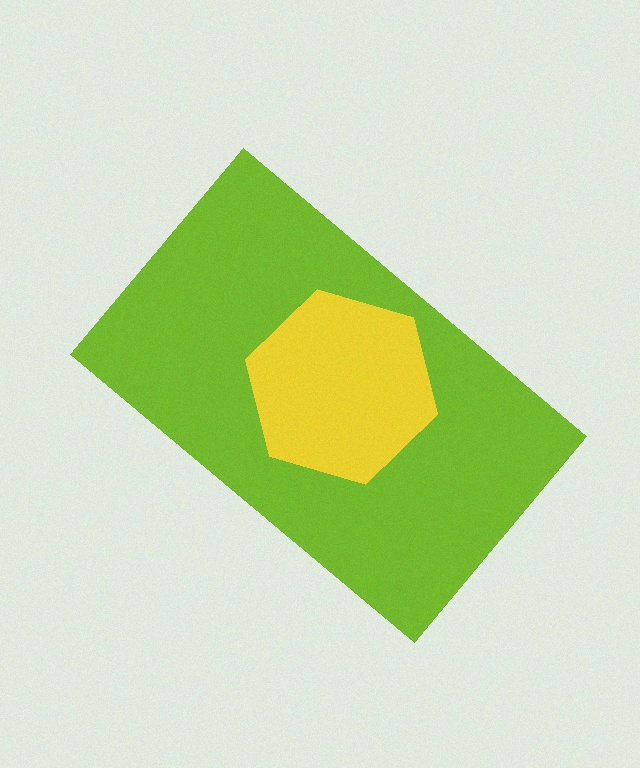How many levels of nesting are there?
2.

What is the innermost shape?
The yellow hexagon.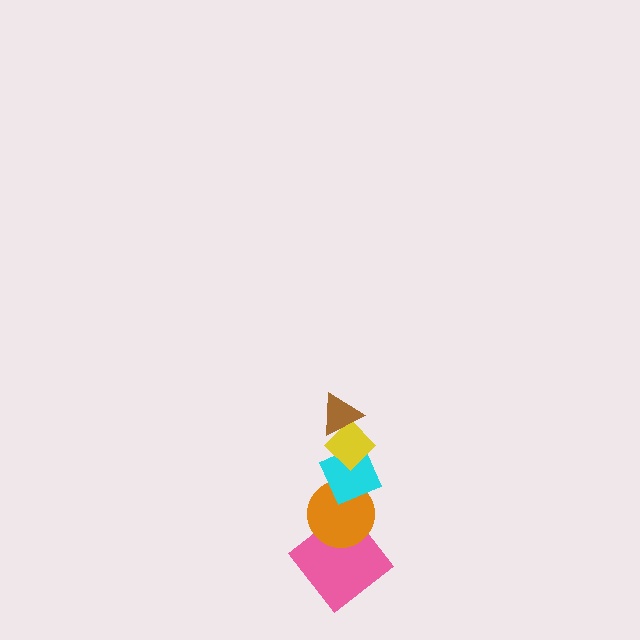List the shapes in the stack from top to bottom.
From top to bottom: the brown triangle, the yellow diamond, the cyan diamond, the orange circle, the pink diamond.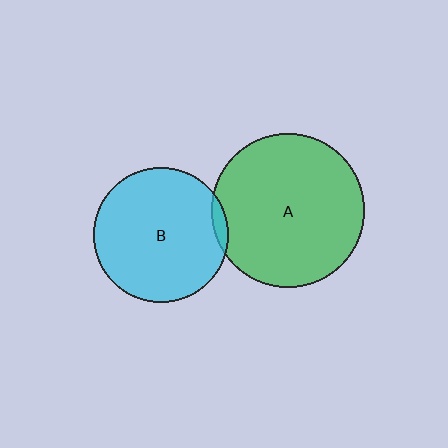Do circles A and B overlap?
Yes.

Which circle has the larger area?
Circle A (green).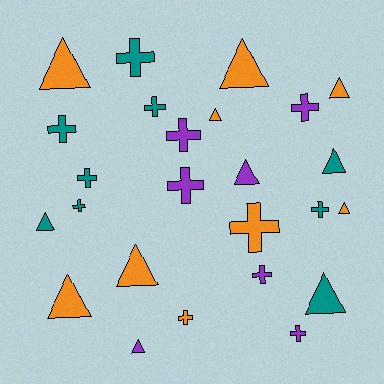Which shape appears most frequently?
Cross, with 13 objects.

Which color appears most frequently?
Orange, with 9 objects.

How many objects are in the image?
There are 25 objects.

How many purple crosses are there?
There are 5 purple crosses.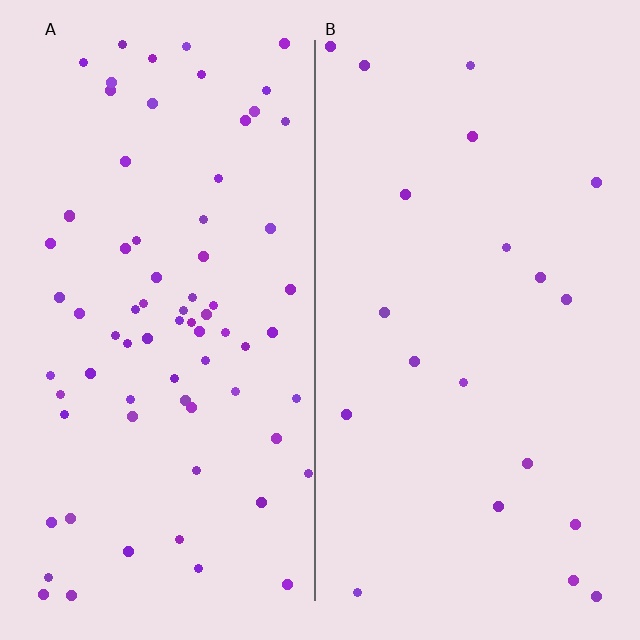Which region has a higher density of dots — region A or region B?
A (the left).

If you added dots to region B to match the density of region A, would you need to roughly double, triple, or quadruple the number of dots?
Approximately quadruple.